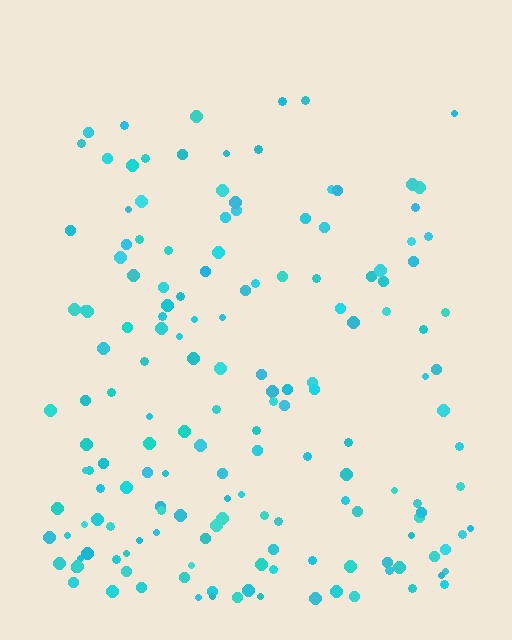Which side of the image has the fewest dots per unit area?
The top.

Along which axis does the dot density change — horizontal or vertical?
Vertical.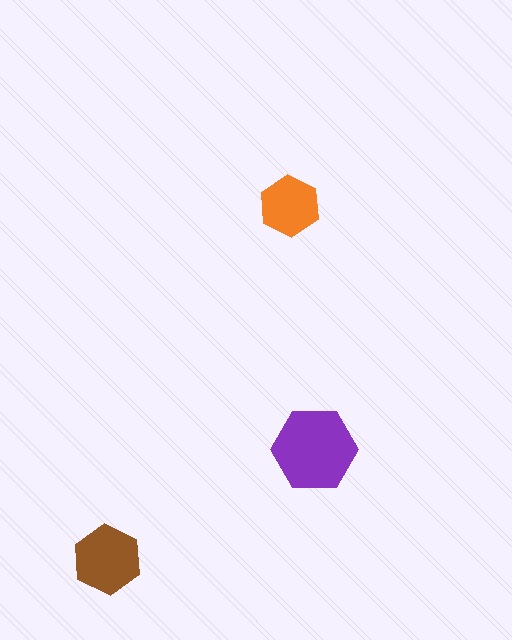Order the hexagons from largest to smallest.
the purple one, the brown one, the orange one.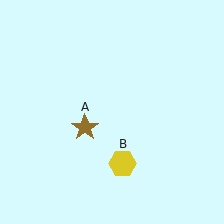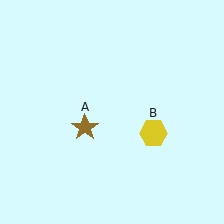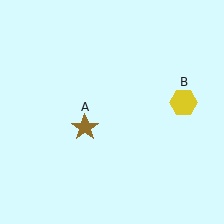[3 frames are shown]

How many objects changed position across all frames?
1 object changed position: yellow hexagon (object B).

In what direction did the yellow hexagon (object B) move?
The yellow hexagon (object B) moved up and to the right.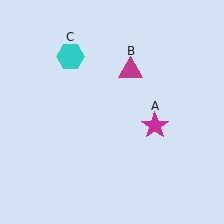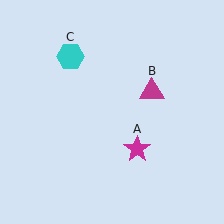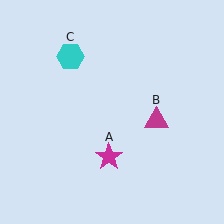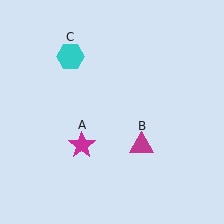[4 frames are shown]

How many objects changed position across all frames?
2 objects changed position: magenta star (object A), magenta triangle (object B).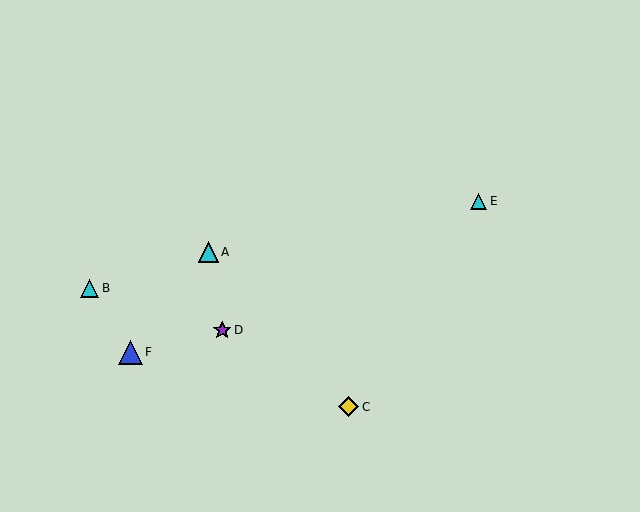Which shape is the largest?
The blue triangle (labeled F) is the largest.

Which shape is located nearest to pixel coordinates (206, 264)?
The cyan triangle (labeled A) at (208, 252) is nearest to that location.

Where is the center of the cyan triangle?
The center of the cyan triangle is at (90, 289).